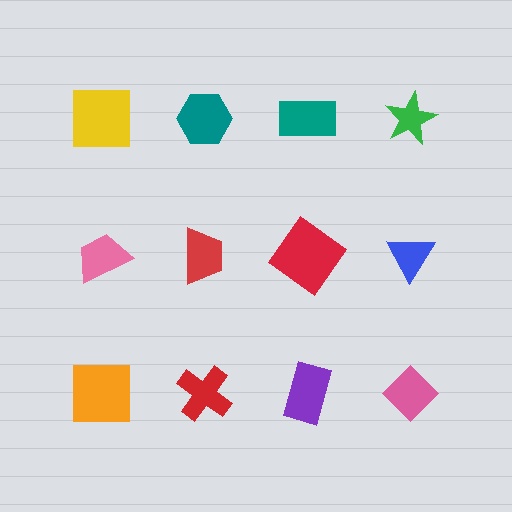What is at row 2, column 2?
A red trapezoid.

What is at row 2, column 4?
A blue triangle.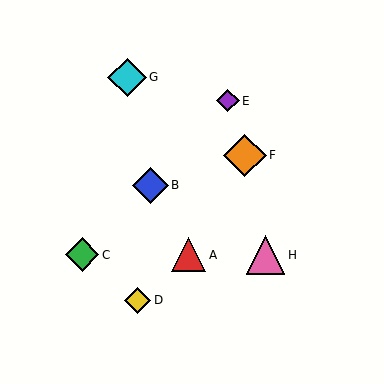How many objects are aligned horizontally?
3 objects (A, C, H) are aligned horizontally.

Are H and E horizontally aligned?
No, H is at y≈255 and E is at y≈101.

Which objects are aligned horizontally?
Objects A, C, H are aligned horizontally.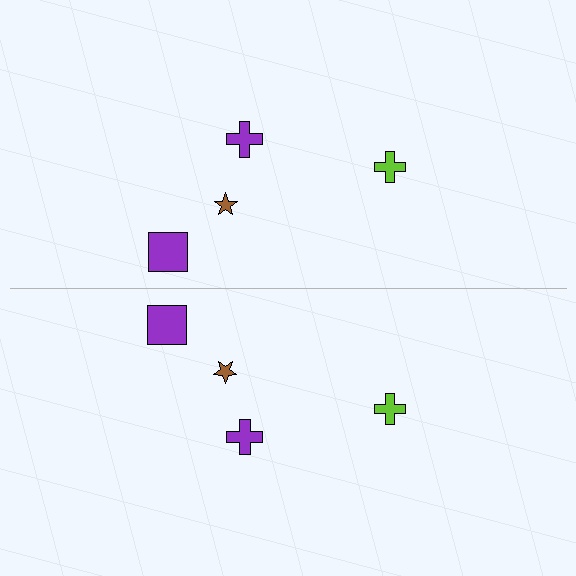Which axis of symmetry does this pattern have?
The pattern has a horizontal axis of symmetry running through the center of the image.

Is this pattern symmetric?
Yes, this pattern has bilateral (reflection) symmetry.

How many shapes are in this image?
There are 8 shapes in this image.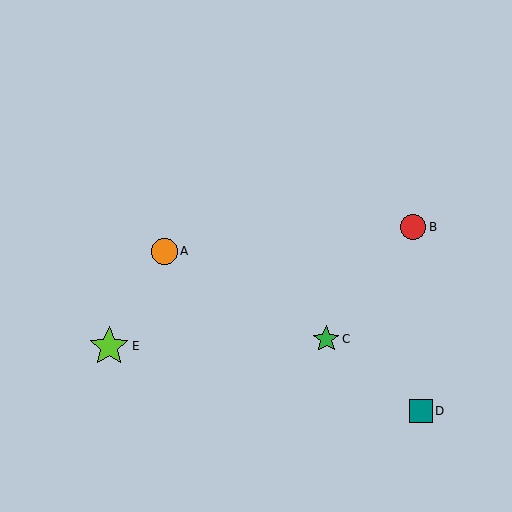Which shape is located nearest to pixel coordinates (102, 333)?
The lime star (labeled E) at (109, 346) is nearest to that location.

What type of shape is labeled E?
Shape E is a lime star.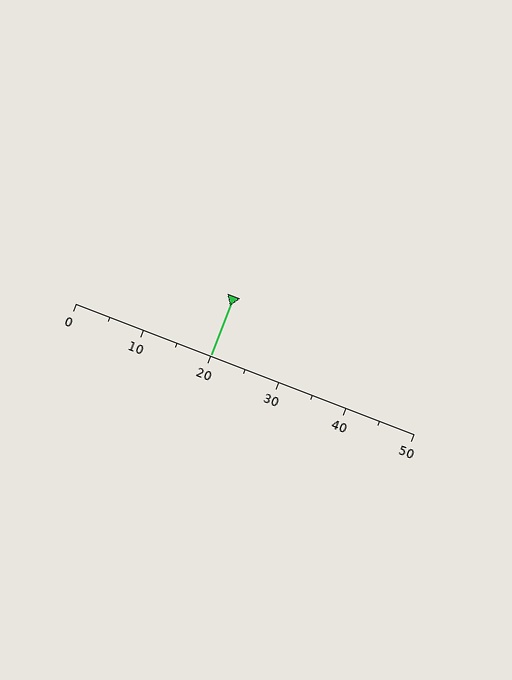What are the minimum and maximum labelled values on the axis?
The axis runs from 0 to 50.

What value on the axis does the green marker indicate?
The marker indicates approximately 20.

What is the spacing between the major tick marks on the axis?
The major ticks are spaced 10 apart.